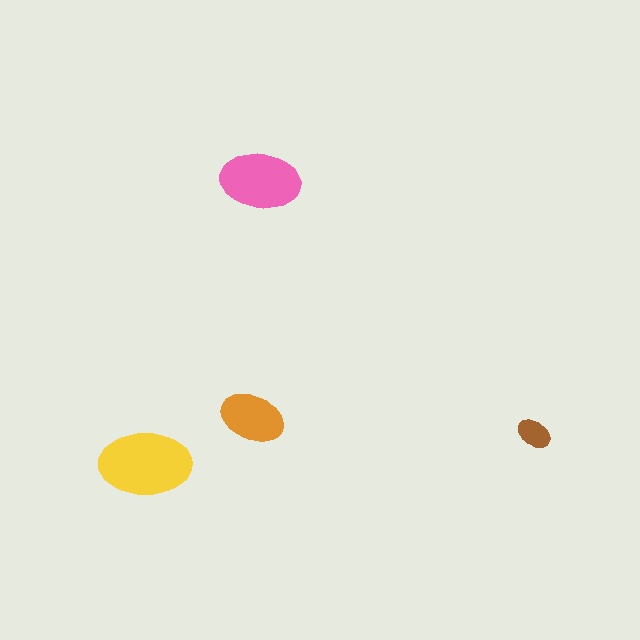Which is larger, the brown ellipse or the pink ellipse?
The pink one.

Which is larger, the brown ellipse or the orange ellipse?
The orange one.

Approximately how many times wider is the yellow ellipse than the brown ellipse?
About 2.5 times wider.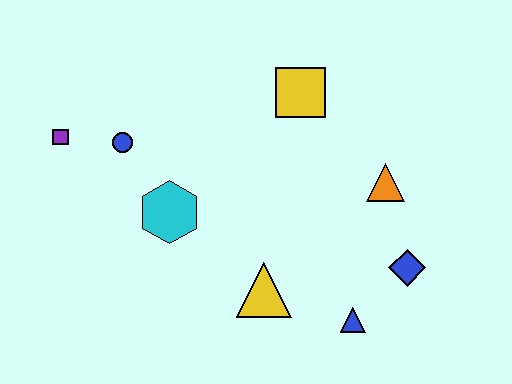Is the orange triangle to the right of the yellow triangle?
Yes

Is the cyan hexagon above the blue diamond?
Yes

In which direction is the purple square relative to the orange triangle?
The purple square is to the left of the orange triangle.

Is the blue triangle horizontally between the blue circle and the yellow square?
No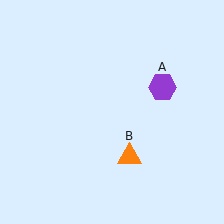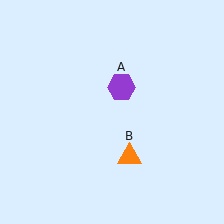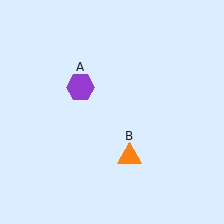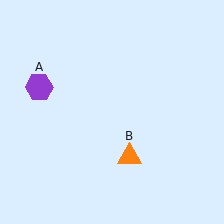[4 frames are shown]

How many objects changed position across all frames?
1 object changed position: purple hexagon (object A).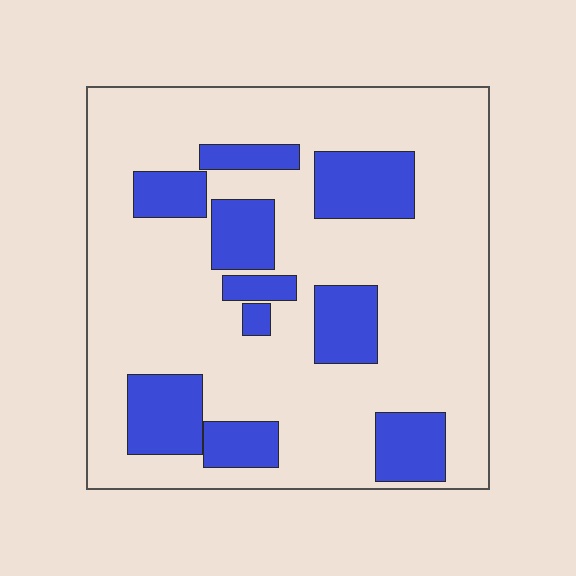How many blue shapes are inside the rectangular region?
10.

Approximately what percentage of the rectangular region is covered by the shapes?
Approximately 25%.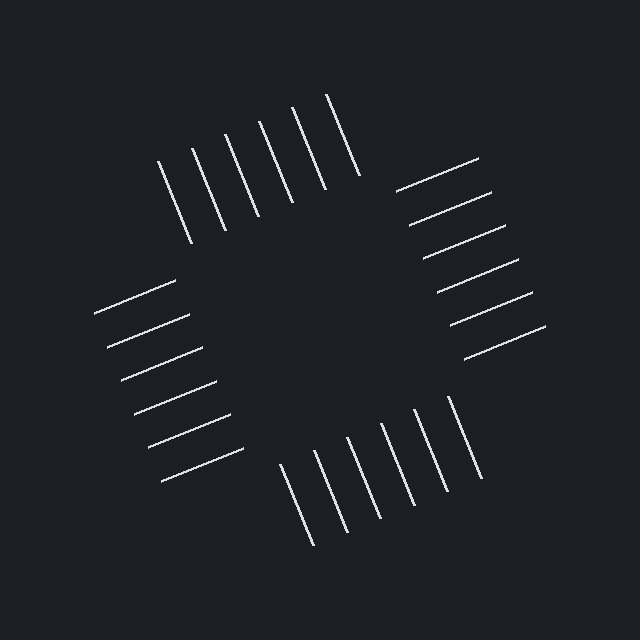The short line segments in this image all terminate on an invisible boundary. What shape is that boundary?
An illusory square — the line segments terminate on its edges but no continuous stroke is drawn.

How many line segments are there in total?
24 — 6 along each of the 4 edges.